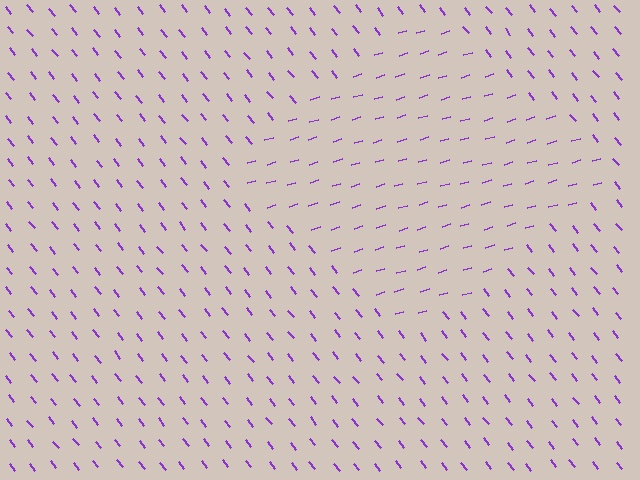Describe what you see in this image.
The image is filled with small purple line segments. A diamond region in the image has lines oriented differently from the surrounding lines, creating a visible texture boundary.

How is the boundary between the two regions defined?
The boundary is defined purely by a change in line orientation (approximately 69 degrees difference). All lines are the same color and thickness.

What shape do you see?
I see a diamond.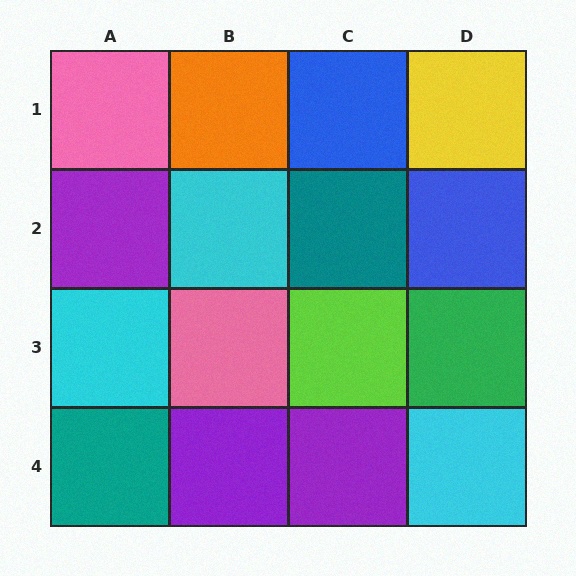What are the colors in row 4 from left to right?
Teal, purple, purple, cyan.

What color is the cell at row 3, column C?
Lime.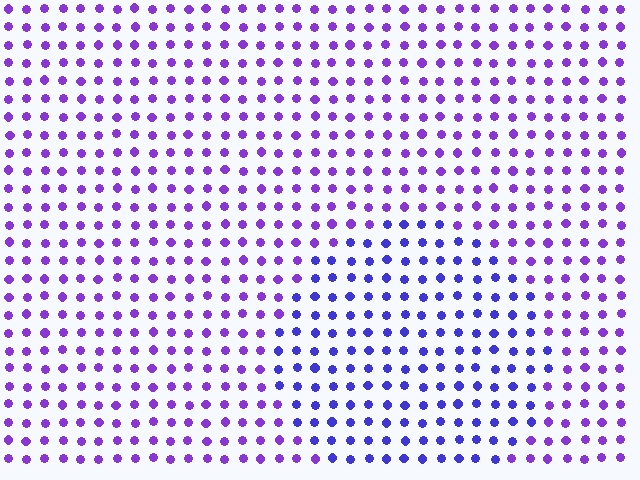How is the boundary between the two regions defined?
The boundary is defined purely by a slight shift in hue (about 29 degrees). Spacing, size, and orientation are identical on both sides.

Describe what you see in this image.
The image is filled with small purple elements in a uniform arrangement. A circle-shaped region is visible where the elements are tinted to a slightly different hue, forming a subtle color boundary.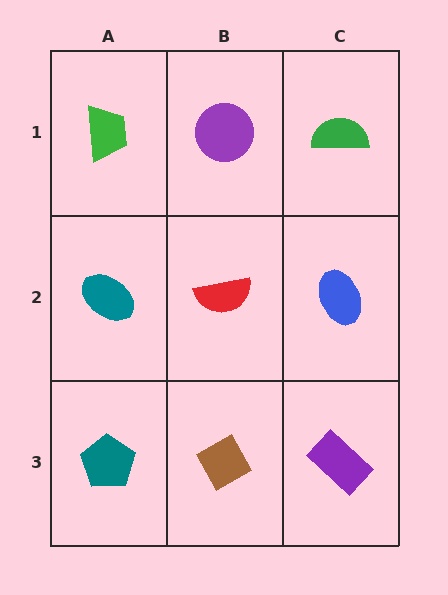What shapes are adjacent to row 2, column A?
A green trapezoid (row 1, column A), a teal pentagon (row 3, column A), a red semicircle (row 2, column B).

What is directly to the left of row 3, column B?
A teal pentagon.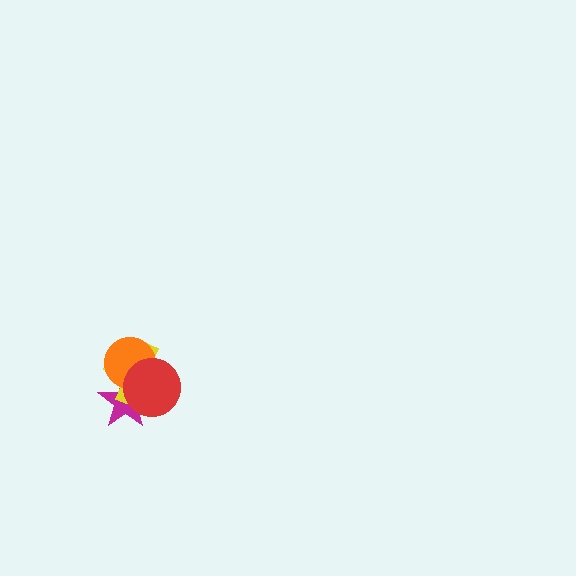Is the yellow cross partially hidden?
Yes, it is partially covered by another shape.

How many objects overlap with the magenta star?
3 objects overlap with the magenta star.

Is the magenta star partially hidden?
Yes, it is partially covered by another shape.